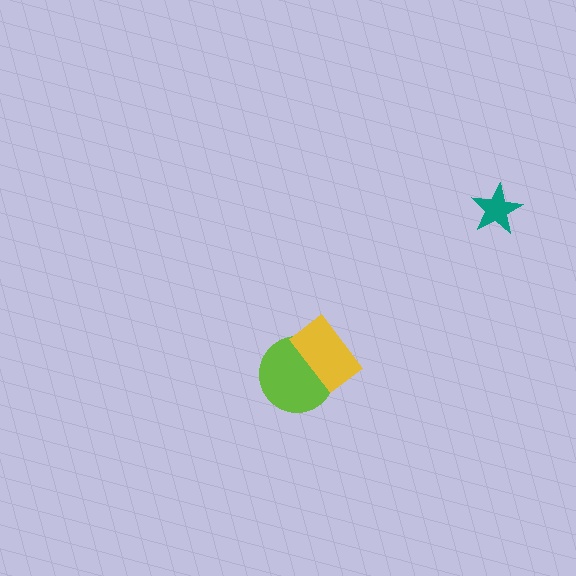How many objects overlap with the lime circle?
1 object overlaps with the lime circle.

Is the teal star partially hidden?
No, no other shape covers it.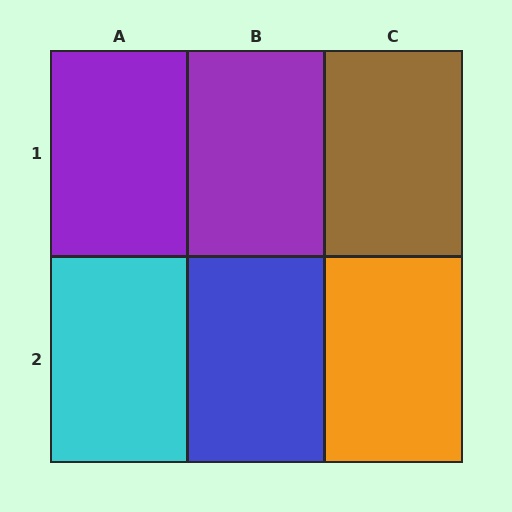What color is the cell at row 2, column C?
Orange.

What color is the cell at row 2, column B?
Blue.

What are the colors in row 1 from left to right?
Purple, purple, brown.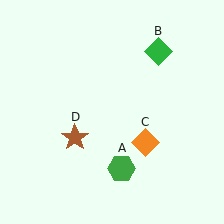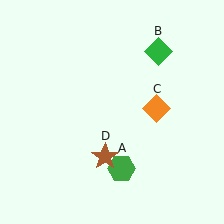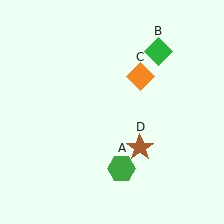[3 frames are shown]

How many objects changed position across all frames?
2 objects changed position: orange diamond (object C), brown star (object D).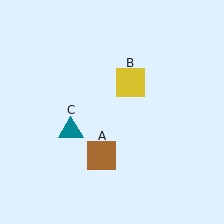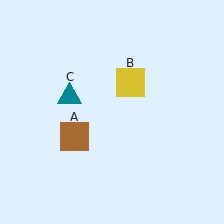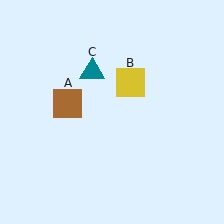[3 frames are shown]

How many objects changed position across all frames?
2 objects changed position: brown square (object A), teal triangle (object C).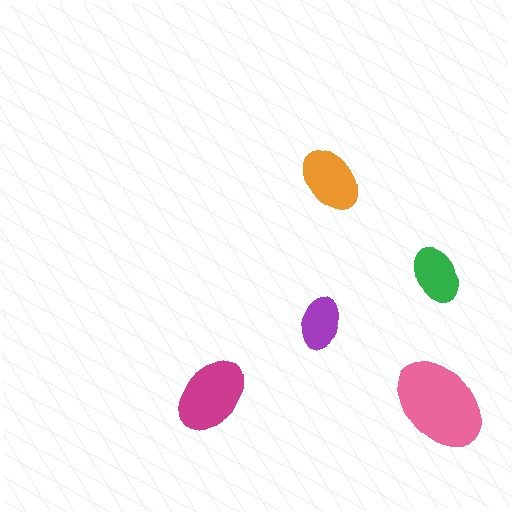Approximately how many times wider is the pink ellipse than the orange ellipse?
About 1.5 times wider.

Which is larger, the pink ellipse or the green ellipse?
The pink one.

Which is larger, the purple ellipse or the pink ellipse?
The pink one.